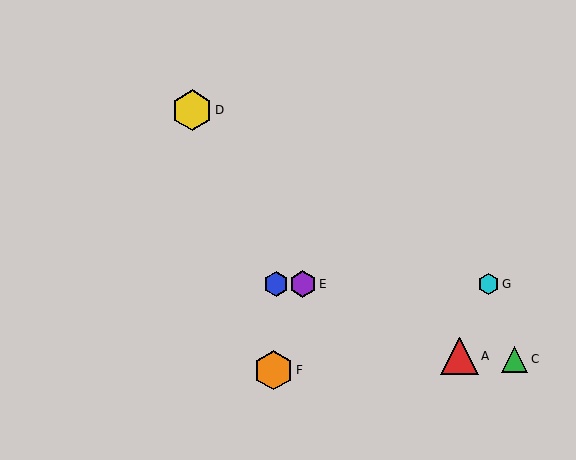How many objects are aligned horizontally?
3 objects (B, E, G) are aligned horizontally.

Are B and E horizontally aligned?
Yes, both are at y≈284.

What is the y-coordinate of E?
Object E is at y≈284.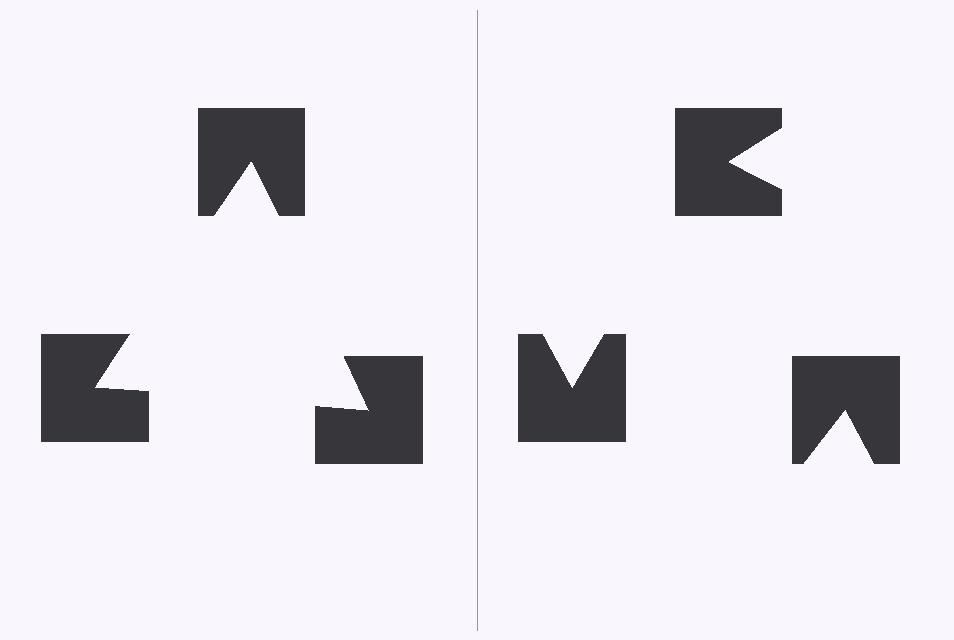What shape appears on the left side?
An illusory triangle.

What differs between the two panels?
The notched squares are positioned identically on both sides; only the wedge orientations differ. On the left they align to a triangle; on the right they are misaligned.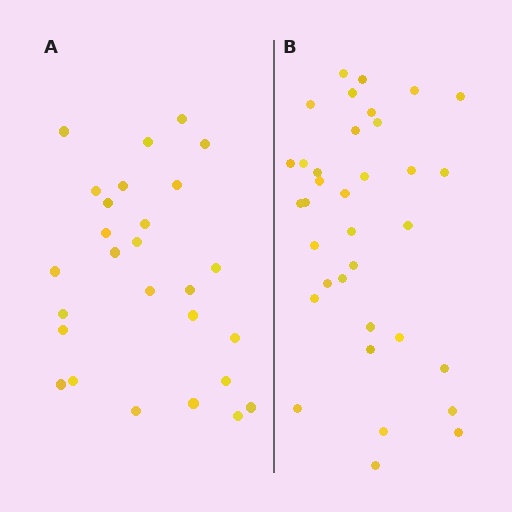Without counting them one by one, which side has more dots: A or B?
Region B (the right region) has more dots.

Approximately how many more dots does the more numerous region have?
Region B has roughly 8 or so more dots than region A.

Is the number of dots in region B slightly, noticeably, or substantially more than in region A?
Region B has noticeably more, but not dramatically so. The ratio is roughly 1.3 to 1.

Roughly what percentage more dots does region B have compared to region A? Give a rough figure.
About 30% more.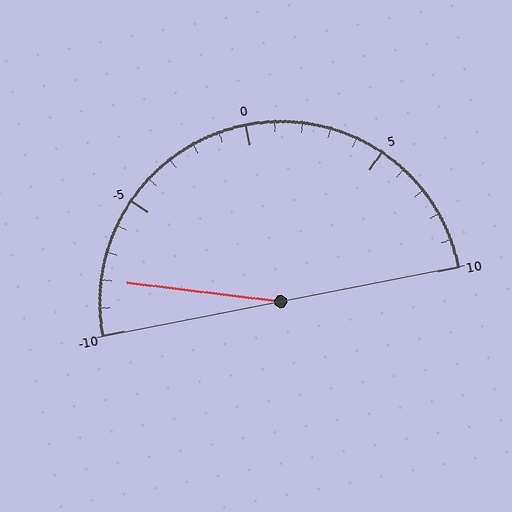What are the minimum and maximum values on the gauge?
The gauge ranges from -10 to 10.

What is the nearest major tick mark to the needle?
The nearest major tick mark is -10.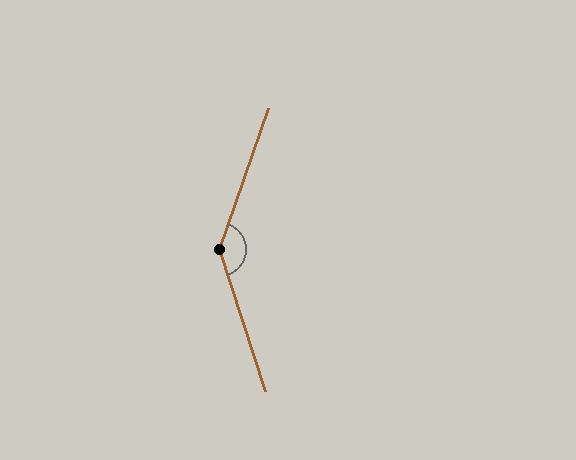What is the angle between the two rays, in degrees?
Approximately 143 degrees.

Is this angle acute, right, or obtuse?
It is obtuse.